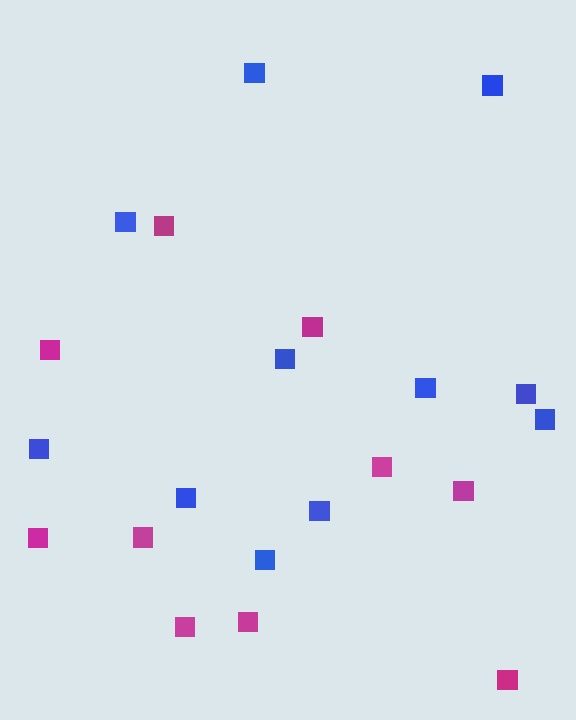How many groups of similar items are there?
There are 2 groups: one group of magenta squares (10) and one group of blue squares (11).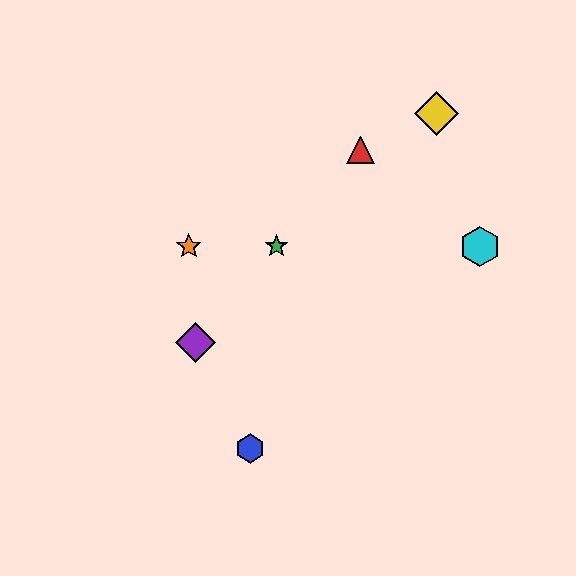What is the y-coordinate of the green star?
The green star is at y≈246.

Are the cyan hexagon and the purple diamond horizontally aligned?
No, the cyan hexagon is at y≈246 and the purple diamond is at y≈342.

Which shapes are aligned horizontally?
The green star, the orange star, the cyan hexagon are aligned horizontally.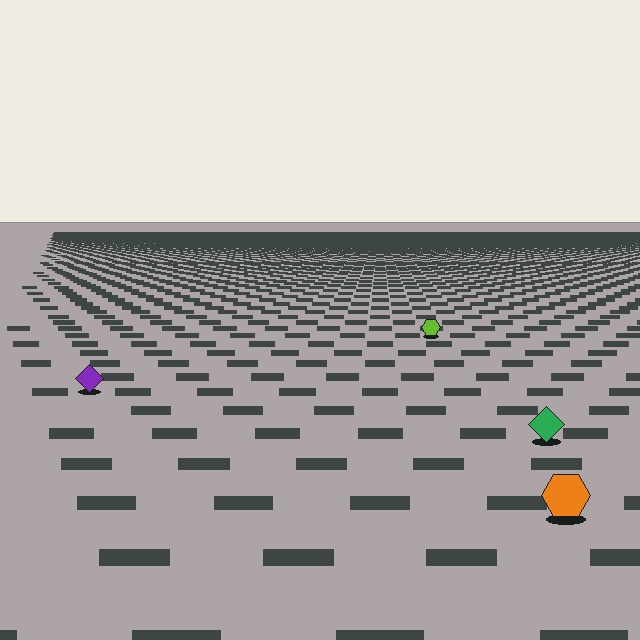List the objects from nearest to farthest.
From nearest to farthest: the orange hexagon, the green diamond, the purple diamond, the lime hexagon.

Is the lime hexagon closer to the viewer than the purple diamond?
No. The purple diamond is closer — you can tell from the texture gradient: the ground texture is coarser near it.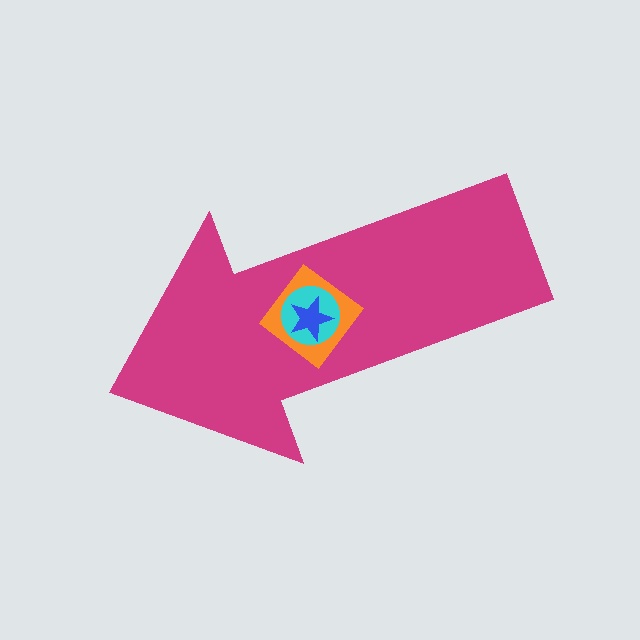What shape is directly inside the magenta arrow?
The orange diamond.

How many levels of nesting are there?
4.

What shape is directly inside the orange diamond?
The cyan circle.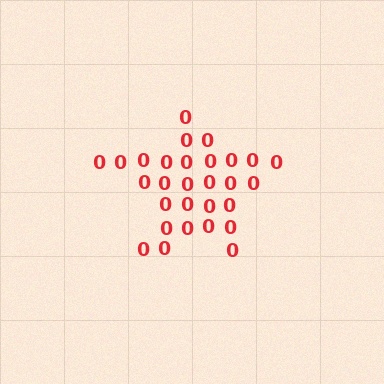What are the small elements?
The small elements are digit 0's.